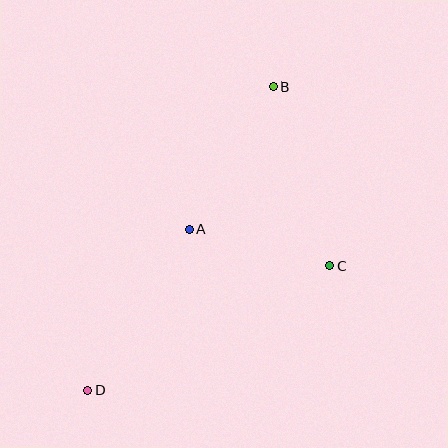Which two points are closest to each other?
Points A and C are closest to each other.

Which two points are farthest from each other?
Points B and D are farthest from each other.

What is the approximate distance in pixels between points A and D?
The distance between A and D is approximately 191 pixels.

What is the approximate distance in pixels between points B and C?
The distance between B and C is approximately 187 pixels.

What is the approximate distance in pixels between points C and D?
The distance between C and D is approximately 272 pixels.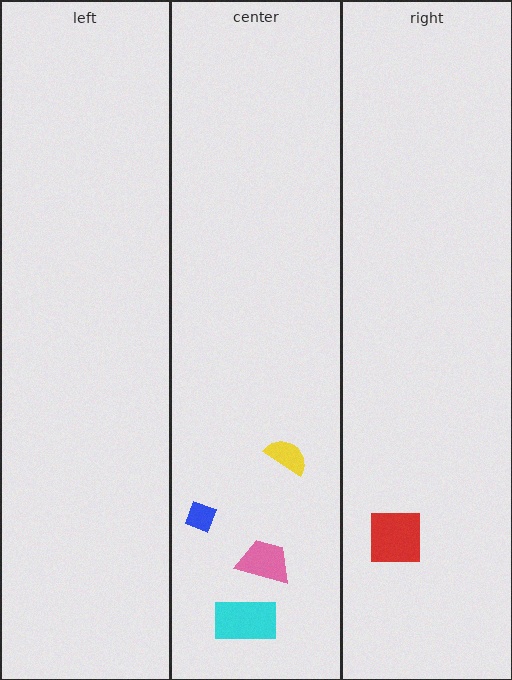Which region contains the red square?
The right region.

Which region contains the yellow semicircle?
The center region.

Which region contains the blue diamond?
The center region.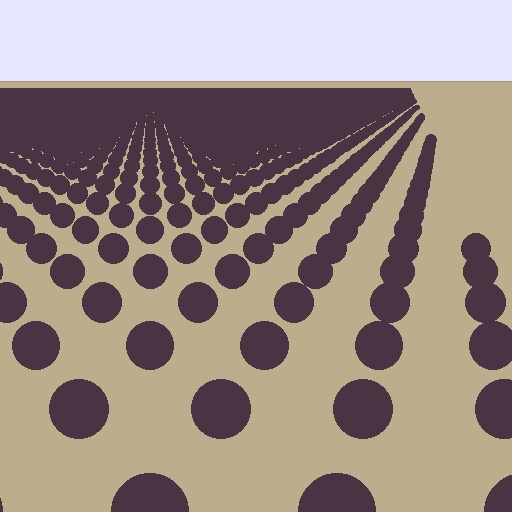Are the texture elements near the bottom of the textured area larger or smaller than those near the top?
Larger. Near the bottom, elements are closer to the viewer and appear at a bigger on-screen size.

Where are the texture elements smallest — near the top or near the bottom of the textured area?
Near the top.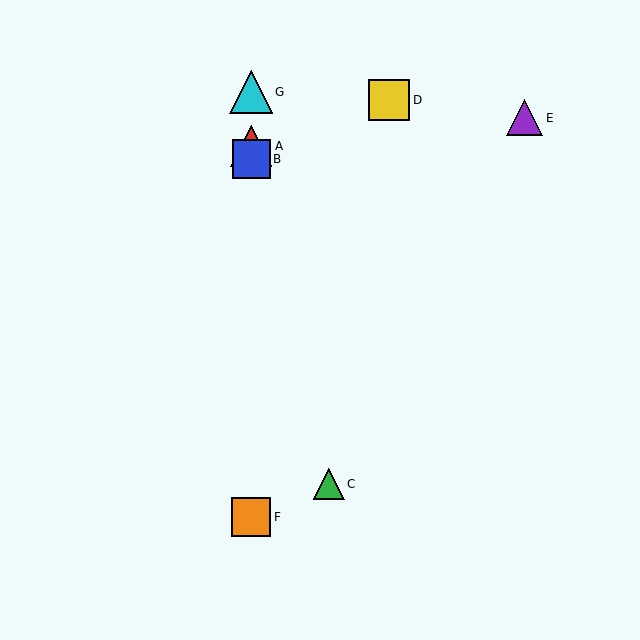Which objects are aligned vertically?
Objects A, B, F, G are aligned vertically.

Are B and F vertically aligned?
Yes, both are at x≈251.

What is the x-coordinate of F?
Object F is at x≈251.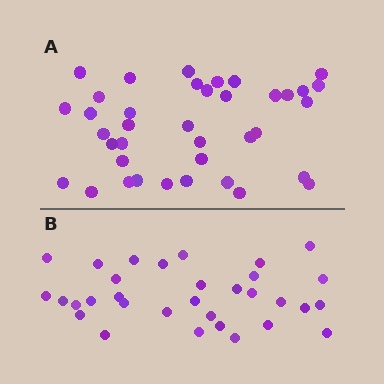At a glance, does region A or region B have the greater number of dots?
Region A (the top region) has more dots.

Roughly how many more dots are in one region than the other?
Region A has about 6 more dots than region B.